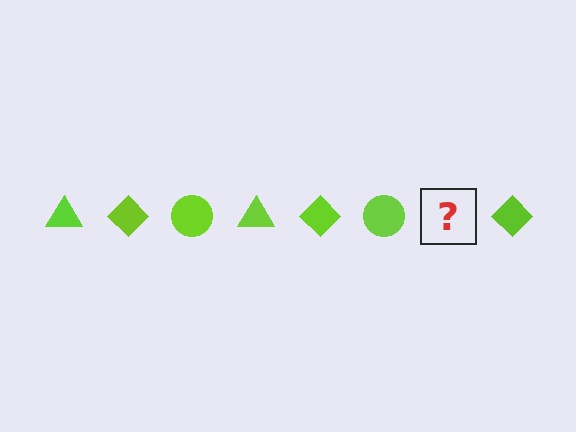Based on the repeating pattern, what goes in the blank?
The blank should be a lime triangle.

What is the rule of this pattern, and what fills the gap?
The rule is that the pattern cycles through triangle, diamond, circle shapes in lime. The gap should be filled with a lime triangle.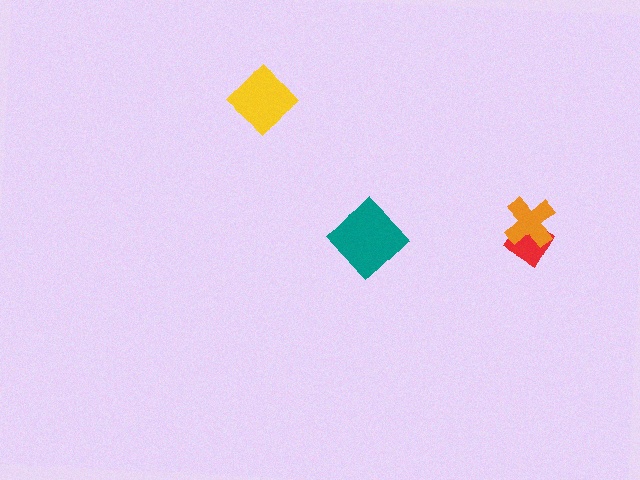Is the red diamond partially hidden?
Yes, it is partially covered by another shape.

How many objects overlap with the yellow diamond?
0 objects overlap with the yellow diamond.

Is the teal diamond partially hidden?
No, no other shape covers it.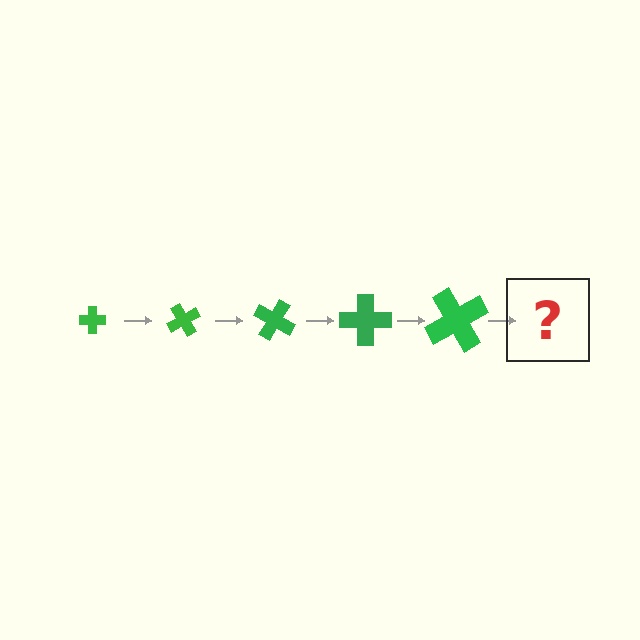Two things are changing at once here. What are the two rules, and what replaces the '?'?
The two rules are that the cross grows larger each step and it rotates 60 degrees each step. The '?' should be a cross, larger than the previous one and rotated 300 degrees from the start.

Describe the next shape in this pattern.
It should be a cross, larger than the previous one and rotated 300 degrees from the start.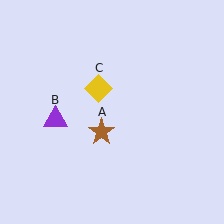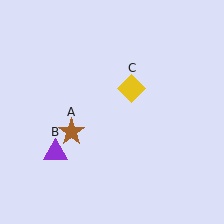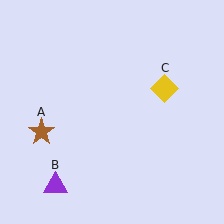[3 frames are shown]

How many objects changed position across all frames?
3 objects changed position: brown star (object A), purple triangle (object B), yellow diamond (object C).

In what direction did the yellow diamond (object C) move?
The yellow diamond (object C) moved right.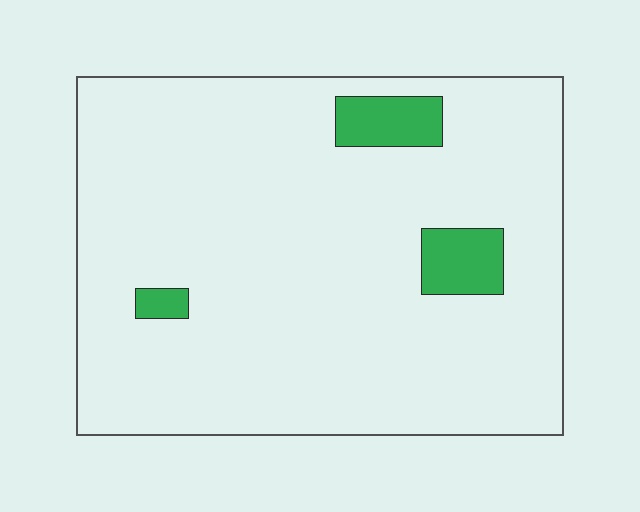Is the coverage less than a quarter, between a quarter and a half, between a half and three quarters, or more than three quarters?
Less than a quarter.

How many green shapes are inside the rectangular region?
3.